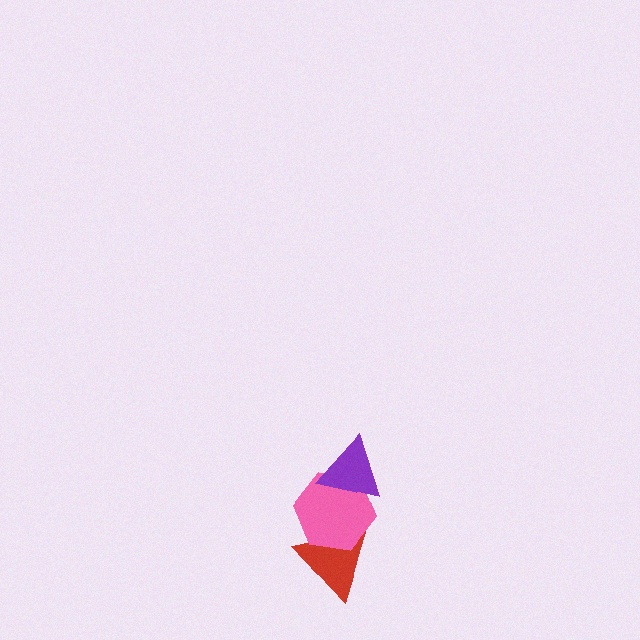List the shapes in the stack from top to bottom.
From top to bottom: the purple triangle, the pink hexagon, the red triangle.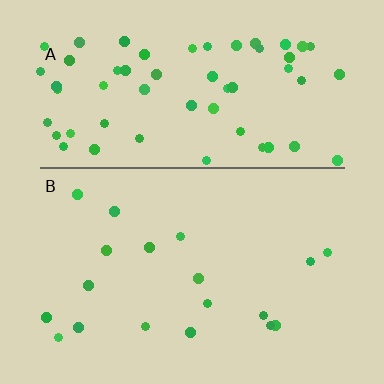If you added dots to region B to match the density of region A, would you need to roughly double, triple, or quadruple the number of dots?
Approximately triple.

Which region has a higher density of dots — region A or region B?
A (the top).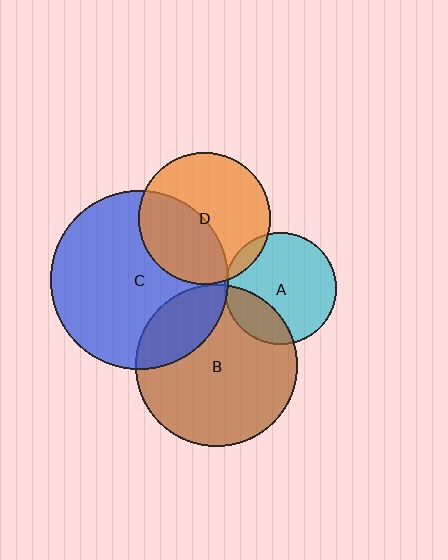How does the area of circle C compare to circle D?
Approximately 1.8 times.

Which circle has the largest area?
Circle C (blue).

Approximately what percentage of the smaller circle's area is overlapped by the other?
Approximately 10%.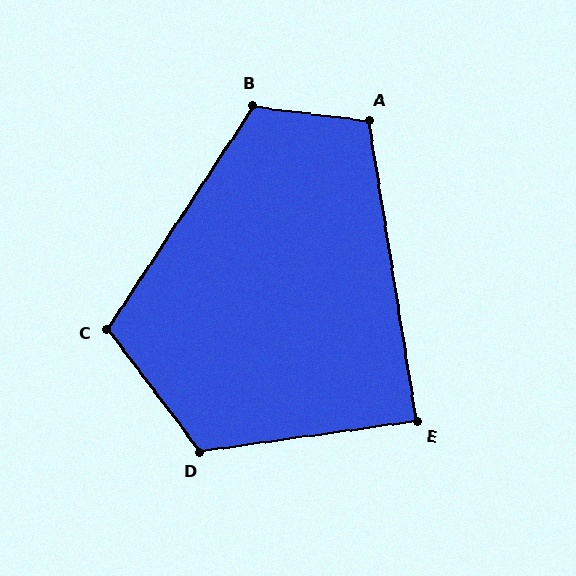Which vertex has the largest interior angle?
D, at approximately 119 degrees.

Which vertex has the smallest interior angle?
E, at approximately 89 degrees.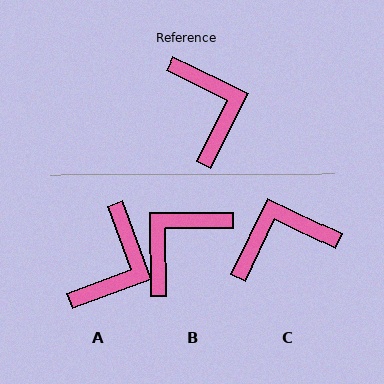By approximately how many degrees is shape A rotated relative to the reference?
Approximately 43 degrees clockwise.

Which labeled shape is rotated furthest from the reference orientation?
B, about 117 degrees away.